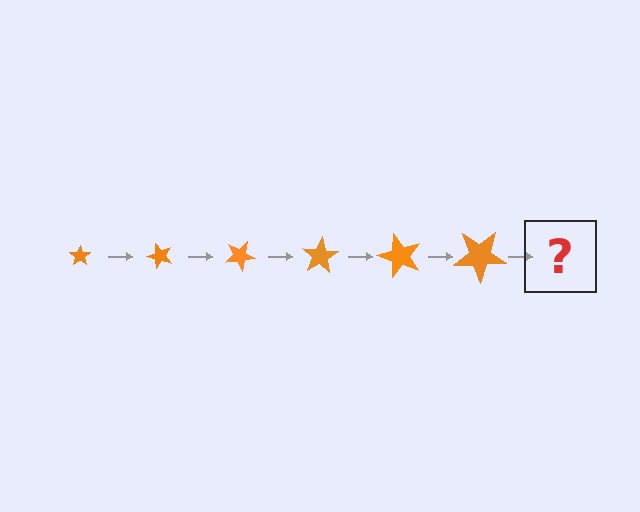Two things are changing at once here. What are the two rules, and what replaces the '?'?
The two rules are that the star grows larger each step and it rotates 50 degrees each step. The '?' should be a star, larger than the previous one and rotated 300 degrees from the start.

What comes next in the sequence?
The next element should be a star, larger than the previous one and rotated 300 degrees from the start.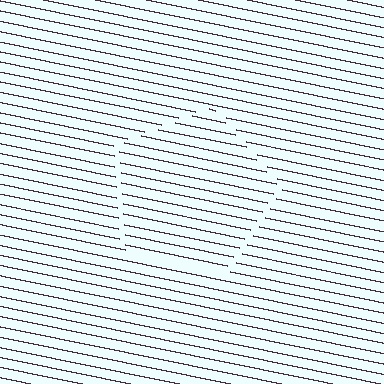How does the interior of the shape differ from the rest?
The interior of the shape contains the same grating, shifted by half a period — the contour is defined by the phase discontinuity where line-ends from the inner and outer gratings abut.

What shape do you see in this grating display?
An illusory pentagon. The interior of the shape contains the same grating, shifted by half a period — the contour is defined by the phase discontinuity where line-ends from the inner and outer gratings abut.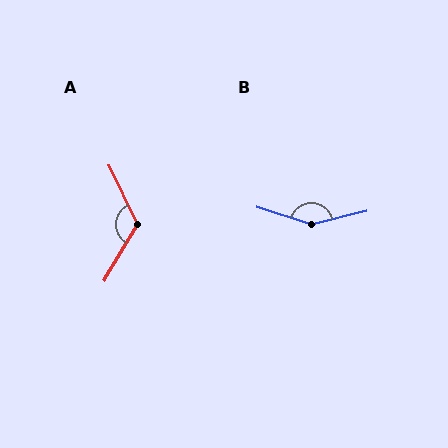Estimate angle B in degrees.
Approximately 148 degrees.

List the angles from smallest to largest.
A (124°), B (148°).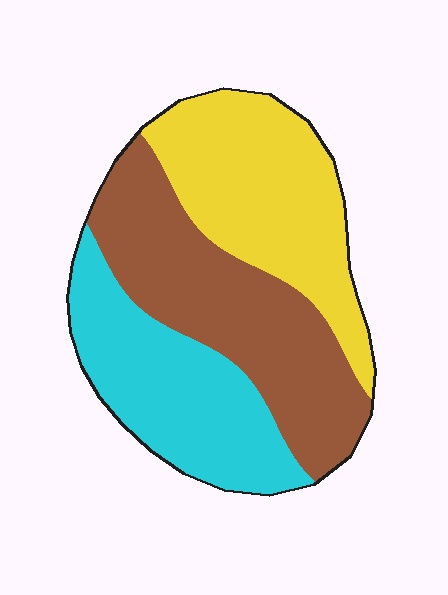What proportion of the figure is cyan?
Cyan covers around 30% of the figure.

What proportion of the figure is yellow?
Yellow covers roughly 35% of the figure.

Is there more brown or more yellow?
Brown.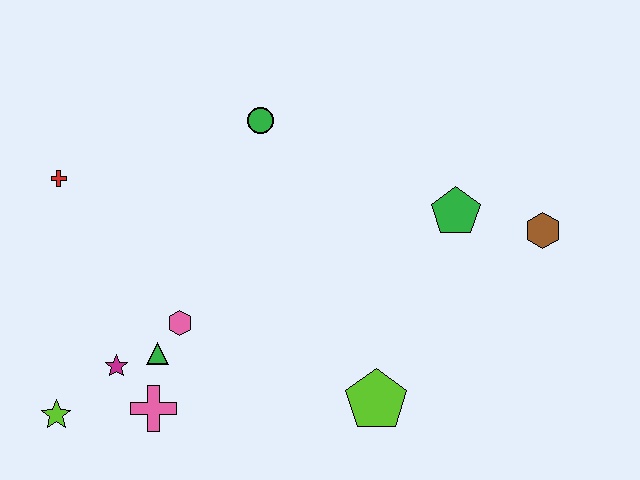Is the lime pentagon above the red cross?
No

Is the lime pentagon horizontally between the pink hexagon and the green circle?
No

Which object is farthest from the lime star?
The brown hexagon is farthest from the lime star.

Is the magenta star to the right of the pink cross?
No